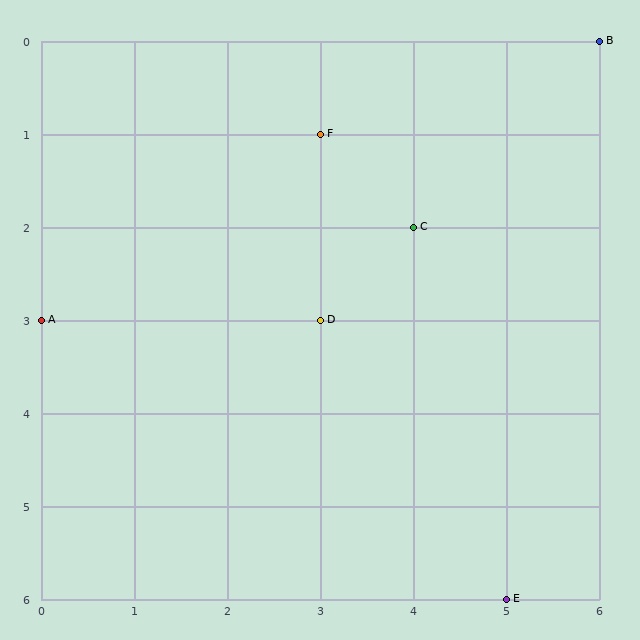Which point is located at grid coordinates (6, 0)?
Point B is at (6, 0).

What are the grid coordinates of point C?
Point C is at grid coordinates (4, 2).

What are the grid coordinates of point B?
Point B is at grid coordinates (6, 0).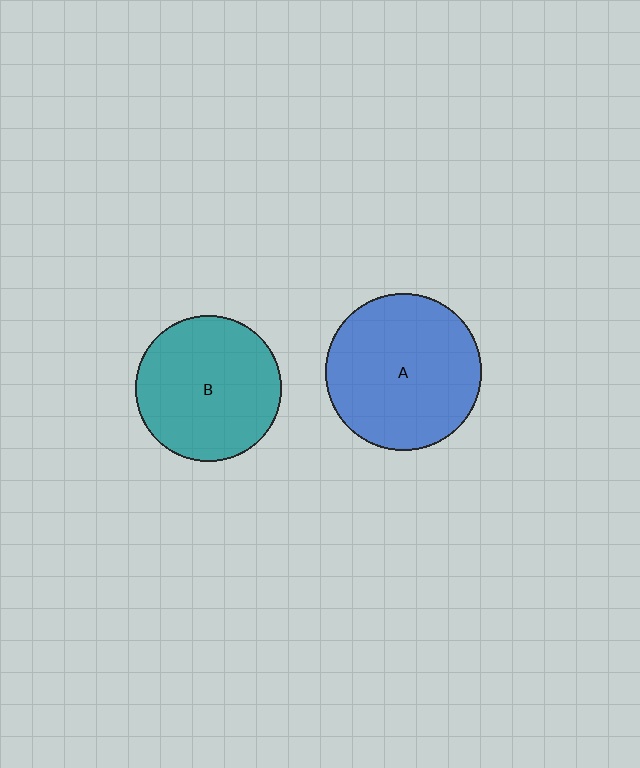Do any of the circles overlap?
No, none of the circles overlap.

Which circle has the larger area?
Circle A (blue).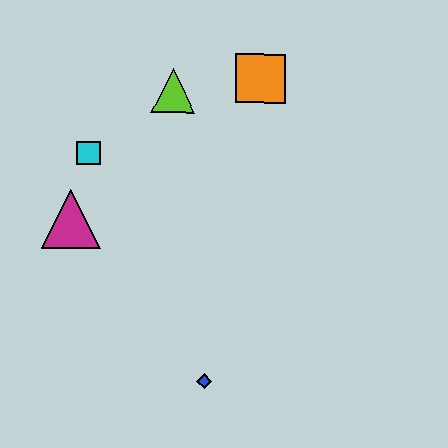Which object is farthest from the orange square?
The blue diamond is farthest from the orange square.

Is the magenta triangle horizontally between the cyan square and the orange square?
No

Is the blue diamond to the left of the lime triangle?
No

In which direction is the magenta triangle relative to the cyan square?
The magenta triangle is below the cyan square.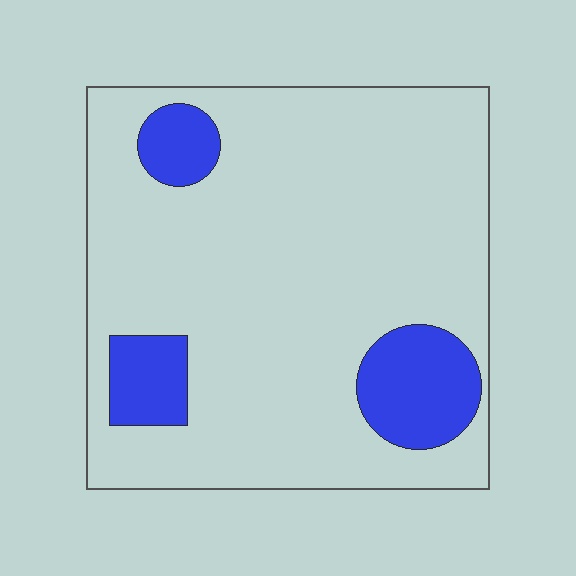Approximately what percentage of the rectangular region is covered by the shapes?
Approximately 15%.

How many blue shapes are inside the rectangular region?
3.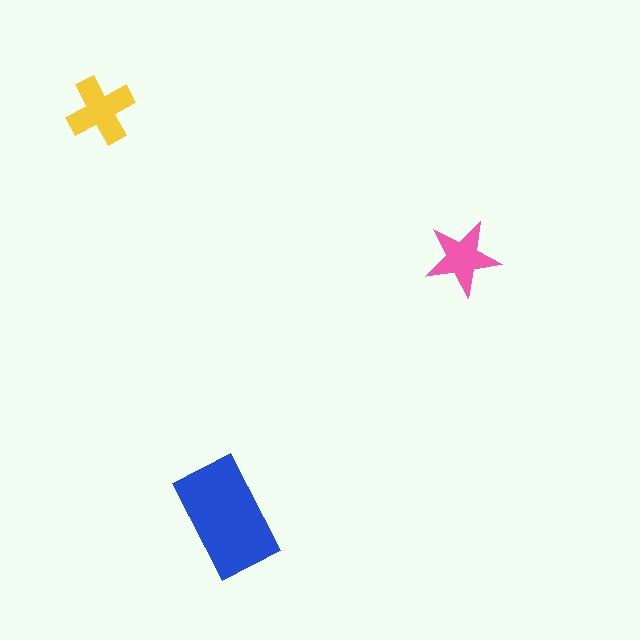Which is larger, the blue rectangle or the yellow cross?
The blue rectangle.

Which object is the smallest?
The pink star.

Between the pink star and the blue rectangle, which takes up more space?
The blue rectangle.